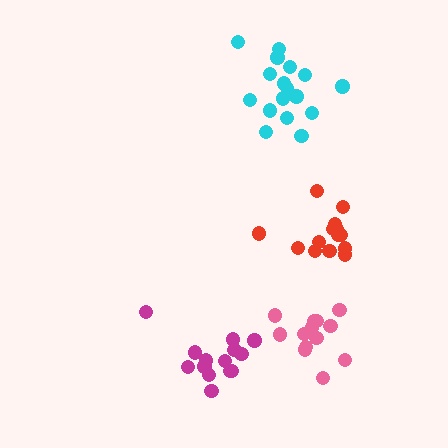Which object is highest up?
The cyan cluster is topmost.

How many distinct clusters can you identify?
There are 4 distinct clusters.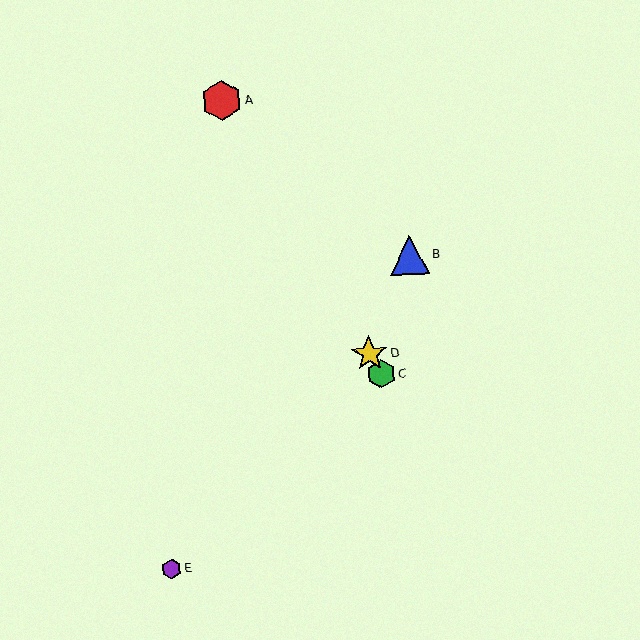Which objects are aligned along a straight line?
Objects A, C, D are aligned along a straight line.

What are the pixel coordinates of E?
Object E is at (172, 569).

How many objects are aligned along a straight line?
3 objects (A, C, D) are aligned along a straight line.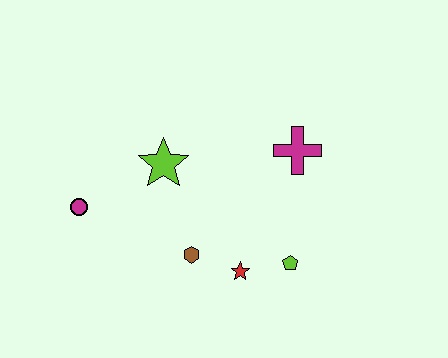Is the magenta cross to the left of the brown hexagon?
No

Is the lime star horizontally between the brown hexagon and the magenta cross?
No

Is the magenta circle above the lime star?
No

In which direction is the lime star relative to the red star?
The lime star is above the red star.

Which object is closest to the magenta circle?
The lime star is closest to the magenta circle.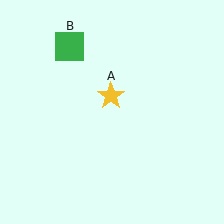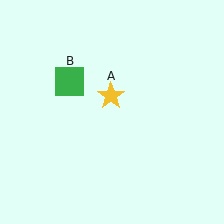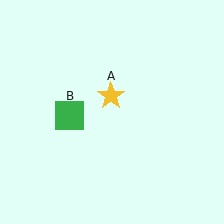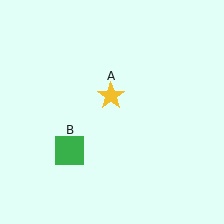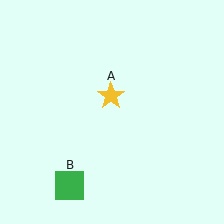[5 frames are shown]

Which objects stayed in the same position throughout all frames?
Yellow star (object A) remained stationary.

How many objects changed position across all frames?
1 object changed position: green square (object B).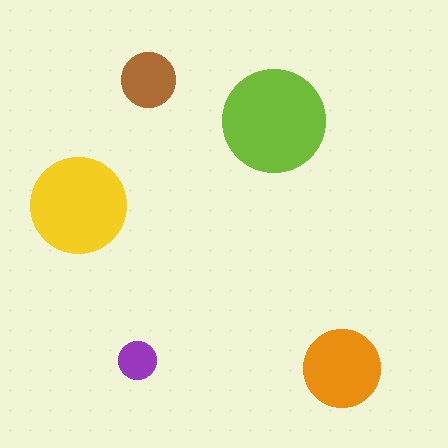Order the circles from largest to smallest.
the lime one, the yellow one, the orange one, the brown one, the purple one.